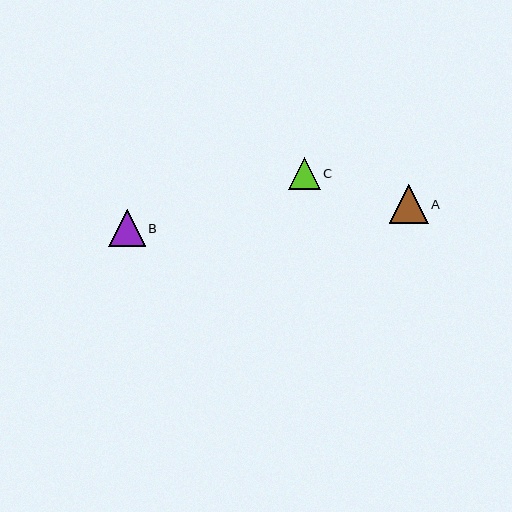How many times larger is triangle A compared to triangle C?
Triangle A is approximately 1.2 times the size of triangle C.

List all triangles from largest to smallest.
From largest to smallest: A, B, C.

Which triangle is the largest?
Triangle A is the largest with a size of approximately 38 pixels.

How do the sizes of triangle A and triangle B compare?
Triangle A and triangle B are approximately the same size.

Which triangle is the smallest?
Triangle C is the smallest with a size of approximately 32 pixels.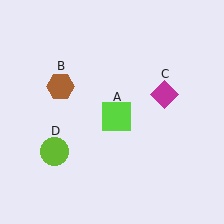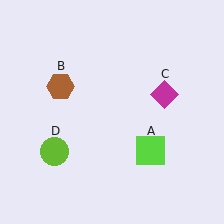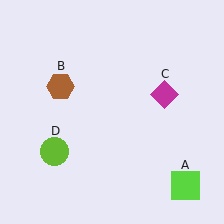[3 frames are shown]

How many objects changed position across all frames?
1 object changed position: lime square (object A).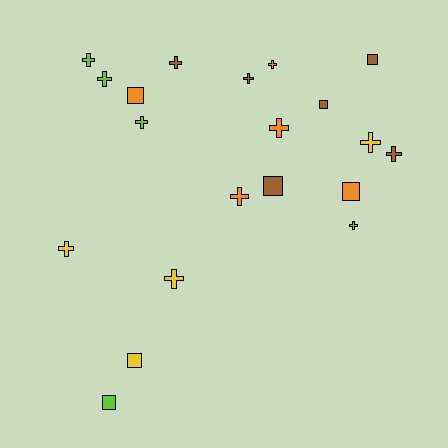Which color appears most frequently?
Brown, with 6 objects.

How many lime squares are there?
There is 1 lime square.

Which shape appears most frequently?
Cross, with 13 objects.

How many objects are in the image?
There are 20 objects.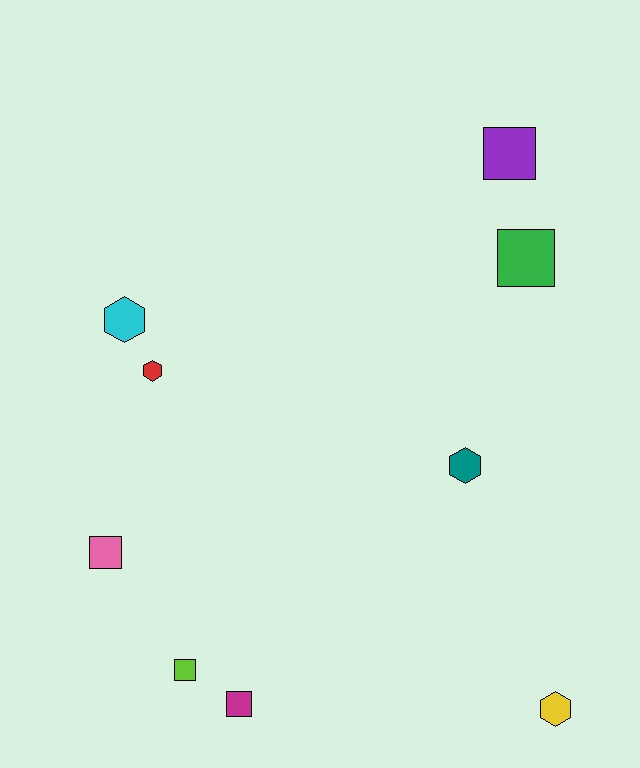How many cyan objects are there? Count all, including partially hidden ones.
There is 1 cyan object.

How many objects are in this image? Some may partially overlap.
There are 9 objects.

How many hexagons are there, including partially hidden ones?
There are 4 hexagons.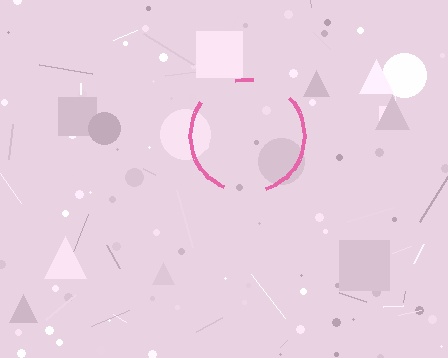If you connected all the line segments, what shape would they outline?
They would outline a circle.